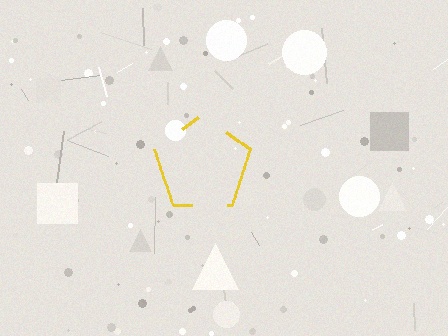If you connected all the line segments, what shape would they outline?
They would outline a pentagon.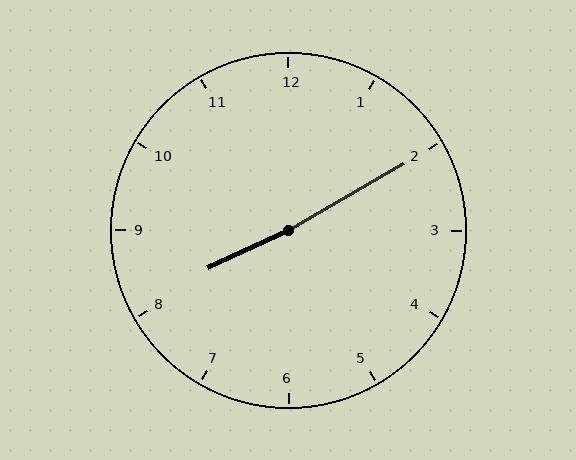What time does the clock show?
8:10.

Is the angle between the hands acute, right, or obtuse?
It is obtuse.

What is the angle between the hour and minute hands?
Approximately 175 degrees.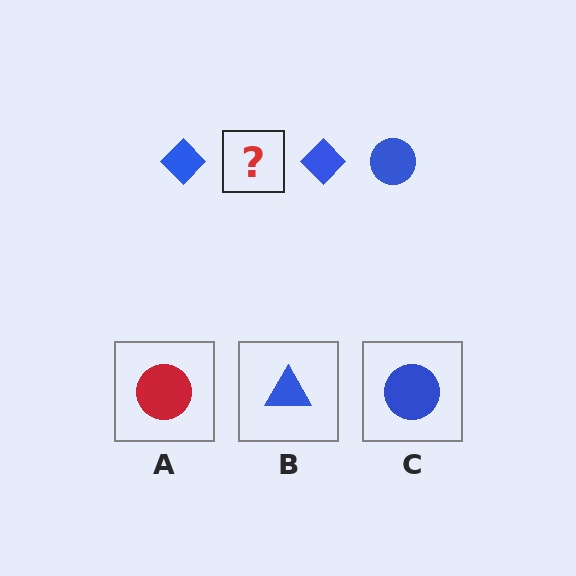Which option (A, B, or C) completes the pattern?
C.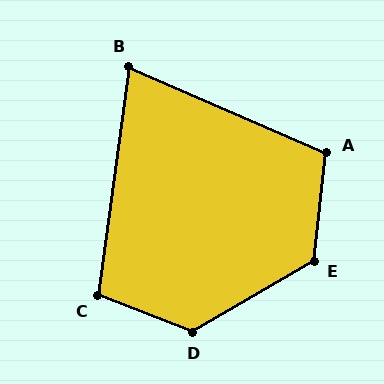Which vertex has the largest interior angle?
D, at approximately 129 degrees.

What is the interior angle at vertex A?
Approximately 107 degrees (obtuse).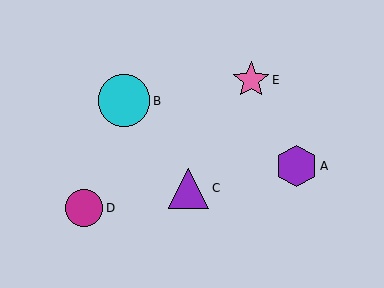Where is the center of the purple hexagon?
The center of the purple hexagon is at (297, 166).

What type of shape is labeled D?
Shape D is a magenta circle.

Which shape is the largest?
The cyan circle (labeled B) is the largest.